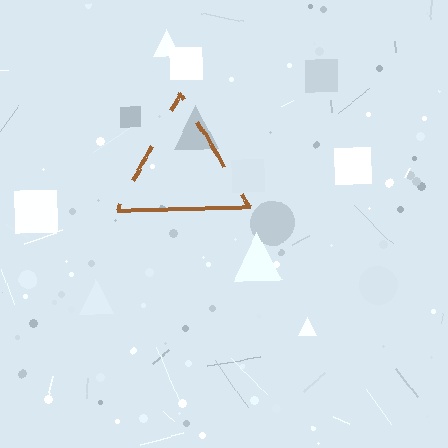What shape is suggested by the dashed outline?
The dashed outline suggests a triangle.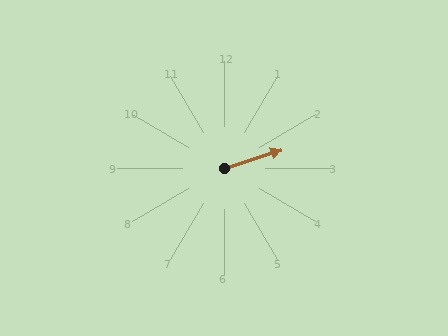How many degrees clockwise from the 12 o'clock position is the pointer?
Approximately 73 degrees.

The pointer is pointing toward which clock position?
Roughly 2 o'clock.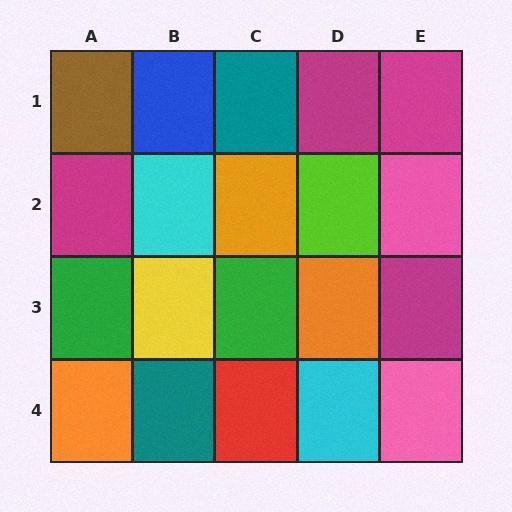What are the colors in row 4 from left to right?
Orange, teal, red, cyan, pink.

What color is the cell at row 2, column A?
Magenta.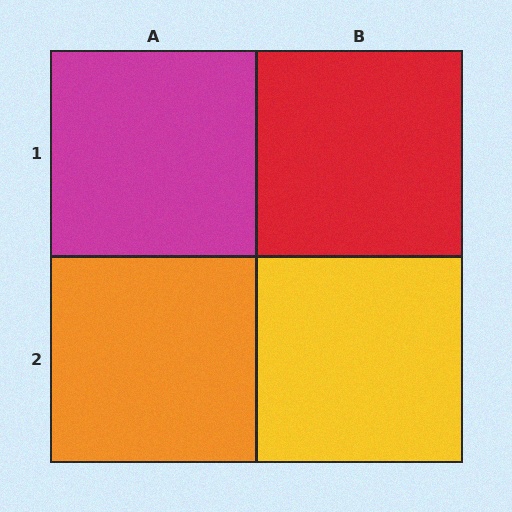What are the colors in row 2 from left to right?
Orange, yellow.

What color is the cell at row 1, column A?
Magenta.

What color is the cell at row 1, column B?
Red.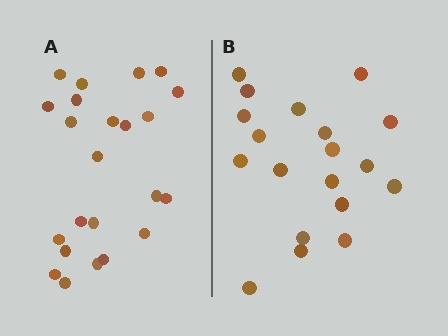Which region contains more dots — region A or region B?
Region A (the left region) has more dots.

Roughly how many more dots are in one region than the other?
Region A has about 4 more dots than region B.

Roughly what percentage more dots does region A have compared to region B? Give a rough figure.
About 20% more.